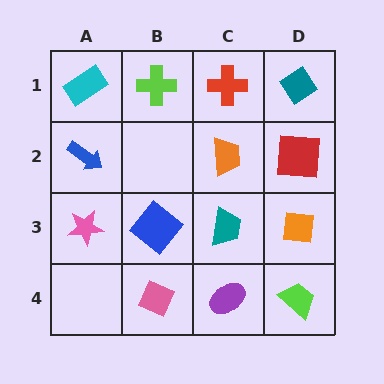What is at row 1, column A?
A cyan rectangle.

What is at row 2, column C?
An orange trapezoid.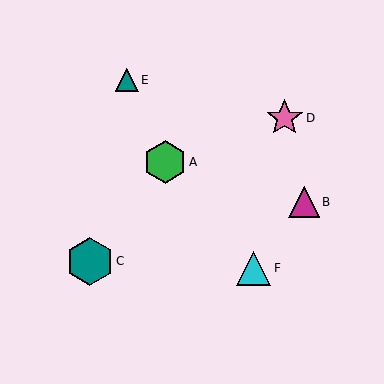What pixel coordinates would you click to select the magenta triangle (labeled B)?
Click at (304, 202) to select the magenta triangle B.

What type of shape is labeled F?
Shape F is a cyan triangle.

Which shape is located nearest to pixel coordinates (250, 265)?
The cyan triangle (labeled F) at (254, 268) is nearest to that location.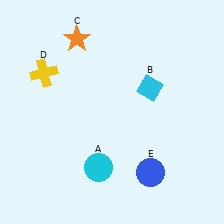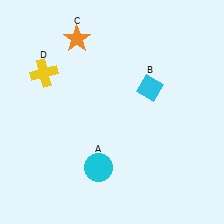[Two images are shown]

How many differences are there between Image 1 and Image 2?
There is 1 difference between the two images.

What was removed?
The blue circle (E) was removed in Image 2.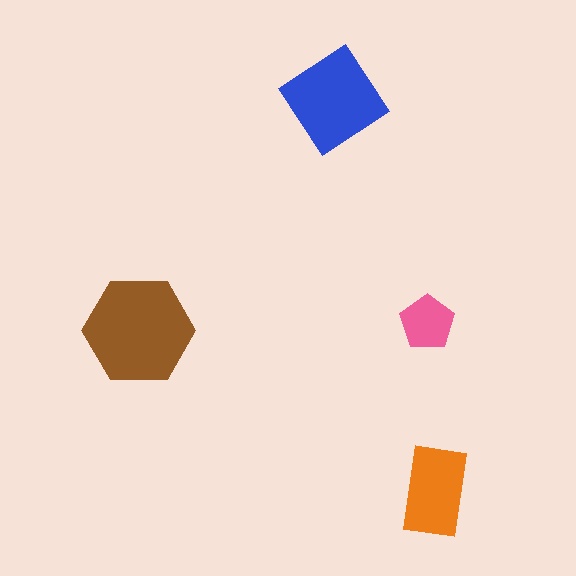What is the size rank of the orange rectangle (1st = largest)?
3rd.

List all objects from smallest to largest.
The pink pentagon, the orange rectangle, the blue diamond, the brown hexagon.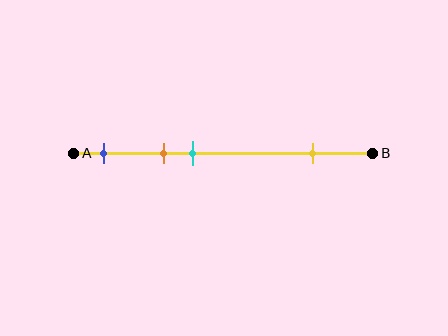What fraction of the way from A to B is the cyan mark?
The cyan mark is approximately 40% (0.4) of the way from A to B.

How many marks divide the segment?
There are 4 marks dividing the segment.